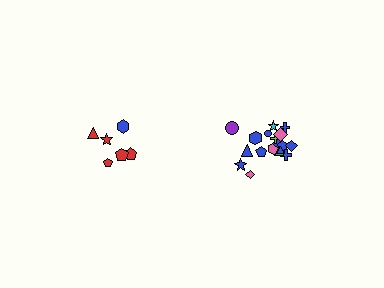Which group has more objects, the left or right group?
The right group.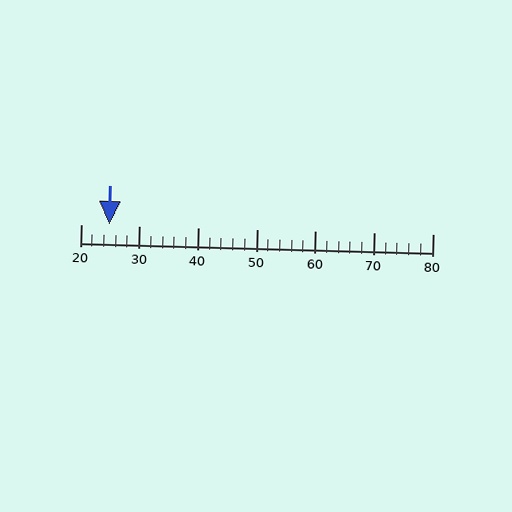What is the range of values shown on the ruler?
The ruler shows values from 20 to 80.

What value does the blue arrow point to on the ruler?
The blue arrow points to approximately 25.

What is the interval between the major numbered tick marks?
The major tick marks are spaced 10 units apart.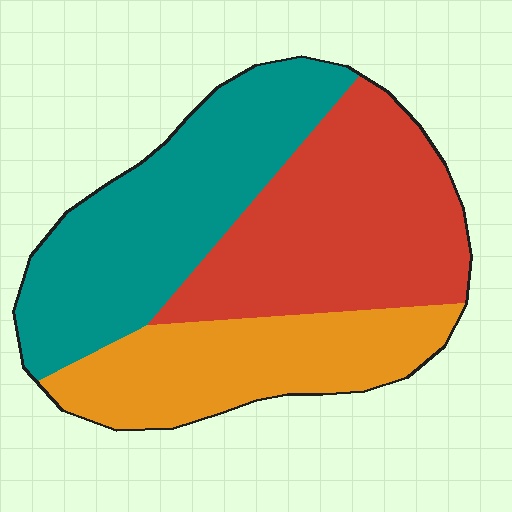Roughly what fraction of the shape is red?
Red covers 37% of the shape.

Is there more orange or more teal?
Teal.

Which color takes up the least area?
Orange, at roughly 25%.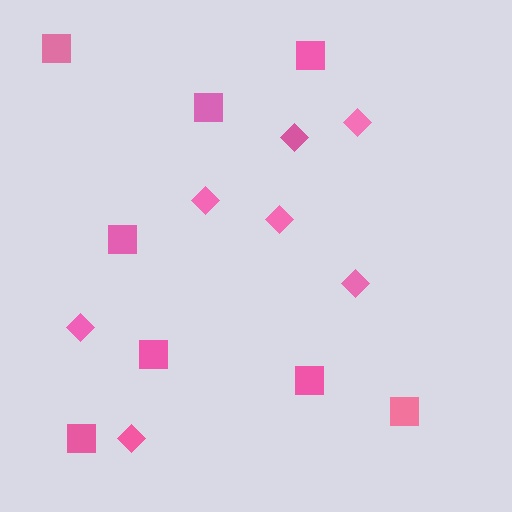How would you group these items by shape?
There are 2 groups: one group of squares (8) and one group of diamonds (7).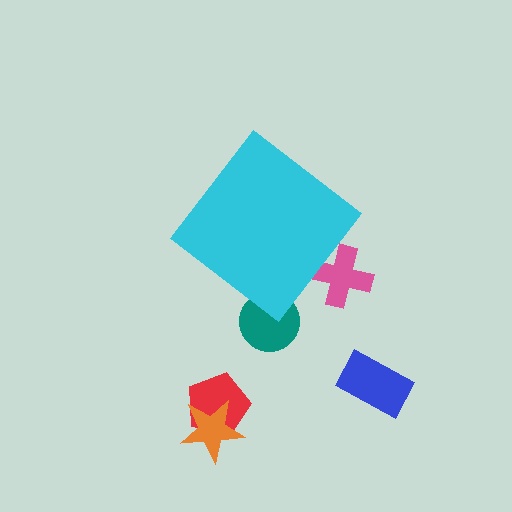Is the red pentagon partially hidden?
No, the red pentagon is fully visible.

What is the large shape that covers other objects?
A cyan diamond.